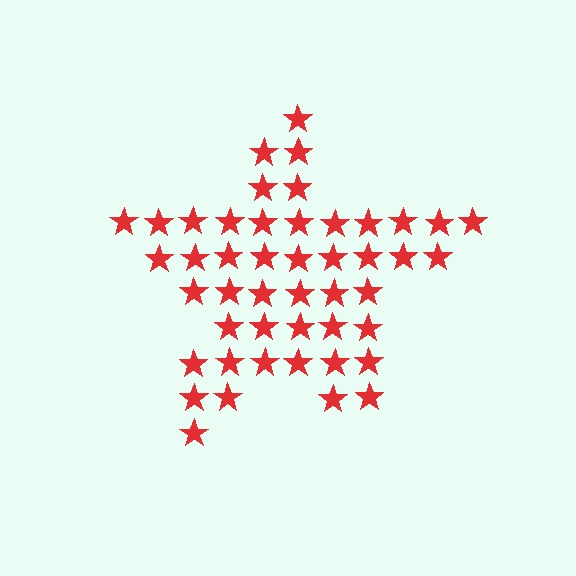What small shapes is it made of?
It is made of small stars.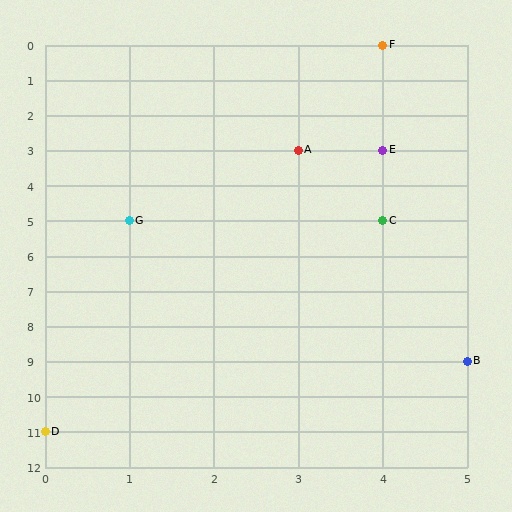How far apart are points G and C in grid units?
Points G and C are 3 columns apart.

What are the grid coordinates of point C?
Point C is at grid coordinates (4, 5).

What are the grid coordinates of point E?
Point E is at grid coordinates (4, 3).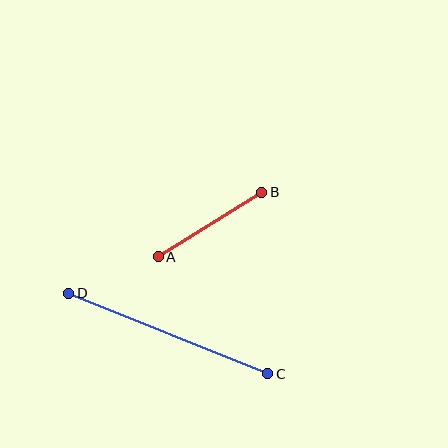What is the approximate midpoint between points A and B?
The midpoint is at approximately (210, 224) pixels.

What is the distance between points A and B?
The distance is approximately 122 pixels.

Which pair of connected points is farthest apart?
Points C and D are farthest apart.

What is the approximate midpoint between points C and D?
The midpoint is at approximately (168, 334) pixels.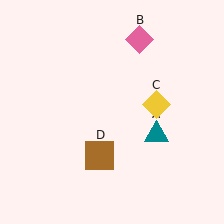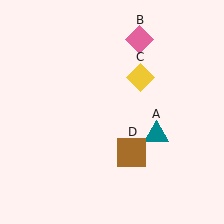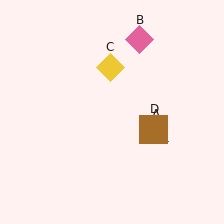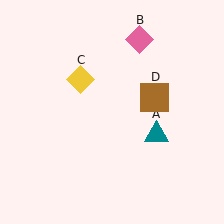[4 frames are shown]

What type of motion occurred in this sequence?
The yellow diamond (object C), brown square (object D) rotated counterclockwise around the center of the scene.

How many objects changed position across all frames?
2 objects changed position: yellow diamond (object C), brown square (object D).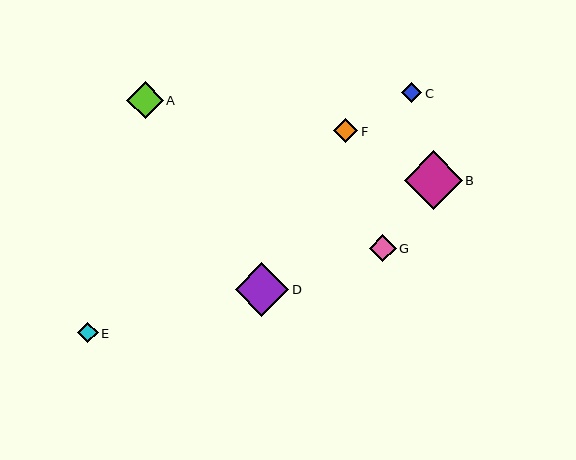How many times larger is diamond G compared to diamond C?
Diamond G is approximately 1.3 times the size of diamond C.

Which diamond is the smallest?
Diamond C is the smallest with a size of approximately 20 pixels.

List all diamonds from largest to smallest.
From largest to smallest: B, D, A, G, F, E, C.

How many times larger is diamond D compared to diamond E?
Diamond D is approximately 2.6 times the size of diamond E.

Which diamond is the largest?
Diamond B is the largest with a size of approximately 58 pixels.